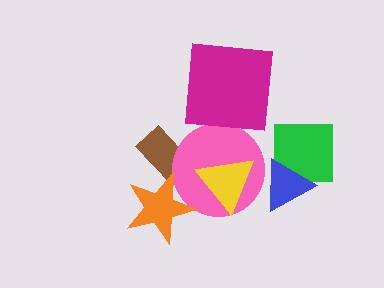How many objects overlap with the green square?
1 object overlaps with the green square.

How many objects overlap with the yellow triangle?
1 object overlaps with the yellow triangle.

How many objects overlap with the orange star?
2 objects overlap with the orange star.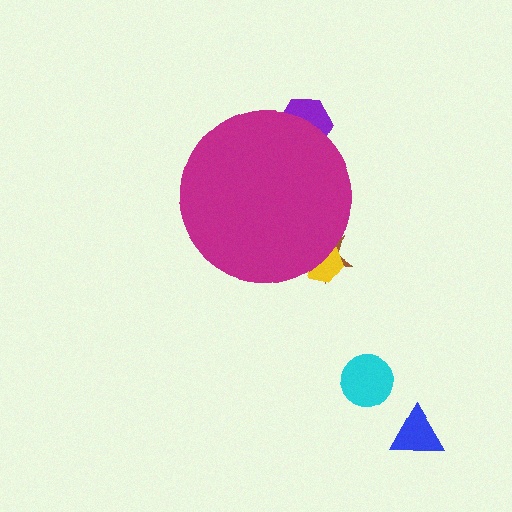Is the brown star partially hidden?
Yes, the brown star is partially hidden behind the magenta circle.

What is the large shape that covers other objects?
A magenta circle.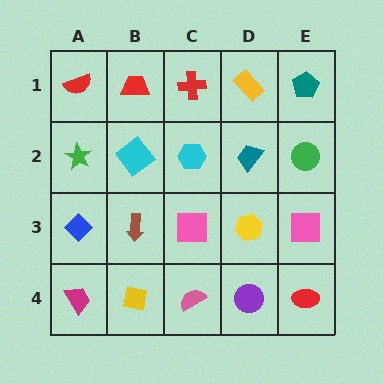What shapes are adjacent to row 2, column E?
A teal pentagon (row 1, column E), a pink square (row 3, column E), a teal trapezoid (row 2, column D).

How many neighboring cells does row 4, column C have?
3.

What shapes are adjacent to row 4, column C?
A pink square (row 3, column C), a yellow square (row 4, column B), a purple circle (row 4, column D).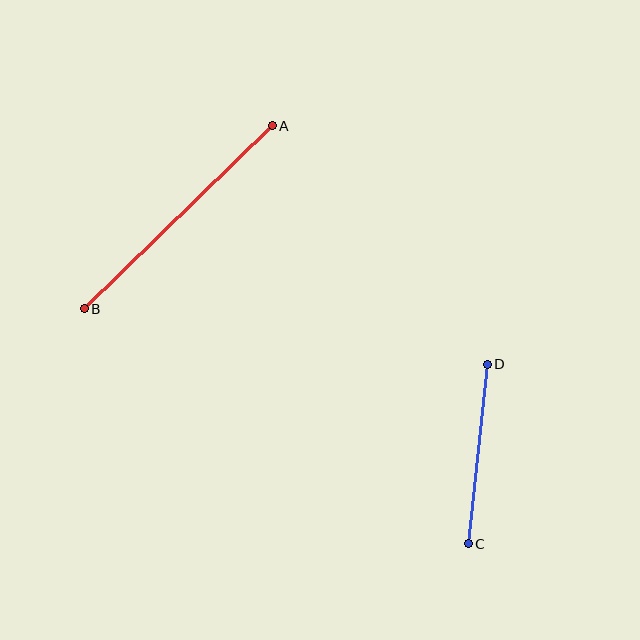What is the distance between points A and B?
The distance is approximately 262 pixels.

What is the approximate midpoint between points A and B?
The midpoint is at approximately (178, 217) pixels.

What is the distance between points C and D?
The distance is approximately 181 pixels.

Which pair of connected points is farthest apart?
Points A and B are farthest apart.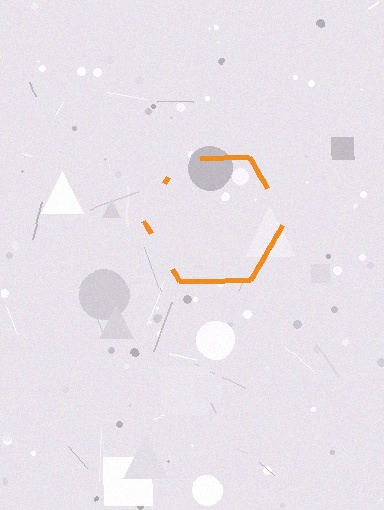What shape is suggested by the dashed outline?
The dashed outline suggests a hexagon.